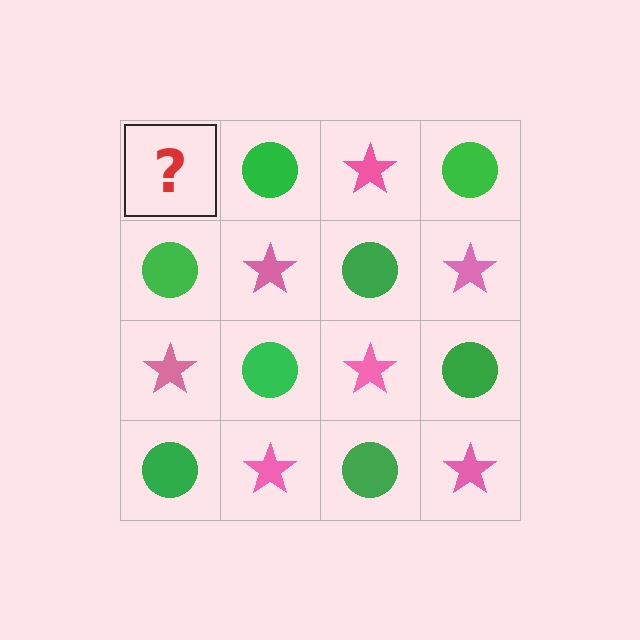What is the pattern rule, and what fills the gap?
The rule is that it alternates pink star and green circle in a checkerboard pattern. The gap should be filled with a pink star.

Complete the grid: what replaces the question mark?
The question mark should be replaced with a pink star.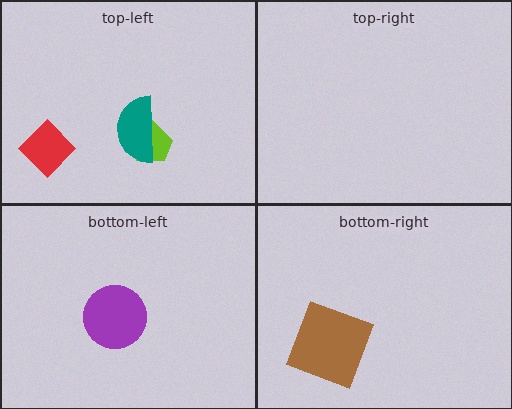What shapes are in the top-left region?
The lime trapezoid, the teal semicircle, the red diamond.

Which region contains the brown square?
The bottom-right region.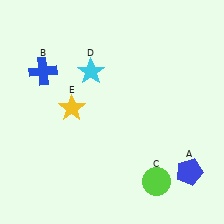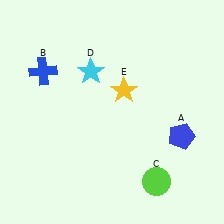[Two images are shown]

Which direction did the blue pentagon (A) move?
The blue pentagon (A) moved up.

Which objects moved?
The objects that moved are: the blue pentagon (A), the yellow star (E).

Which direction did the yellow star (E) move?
The yellow star (E) moved right.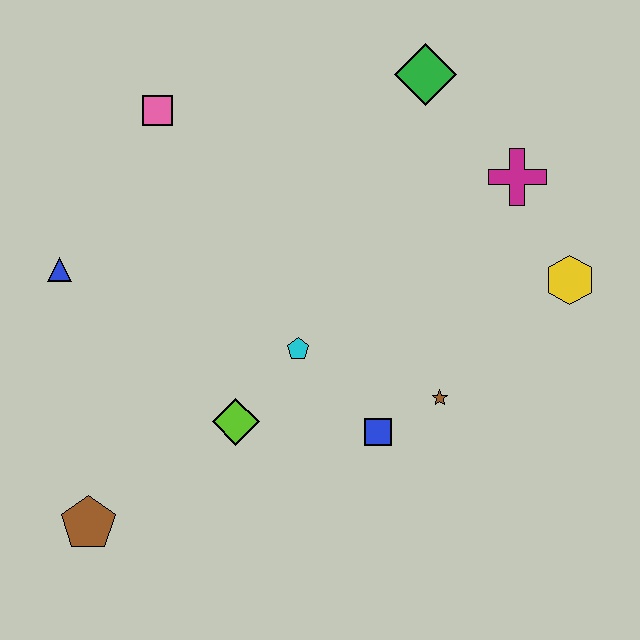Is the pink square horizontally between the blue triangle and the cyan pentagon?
Yes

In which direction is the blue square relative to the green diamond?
The blue square is below the green diamond.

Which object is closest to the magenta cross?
The yellow hexagon is closest to the magenta cross.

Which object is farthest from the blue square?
The pink square is farthest from the blue square.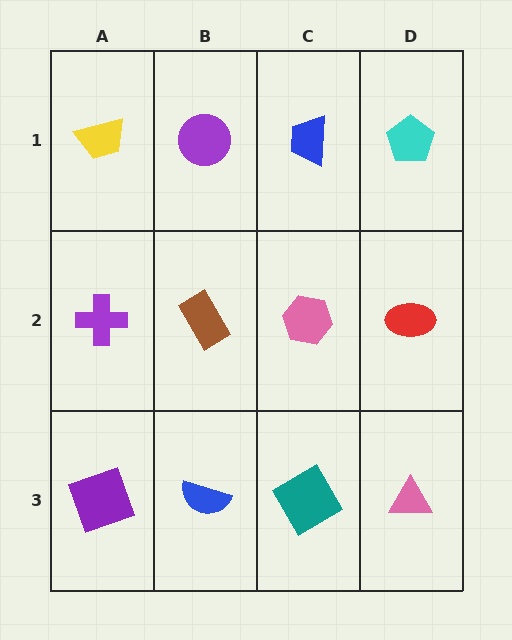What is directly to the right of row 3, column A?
A blue semicircle.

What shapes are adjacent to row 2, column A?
A yellow trapezoid (row 1, column A), a purple square (row 3, column A), a brown rectangle (row 2, column B).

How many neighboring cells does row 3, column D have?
2.